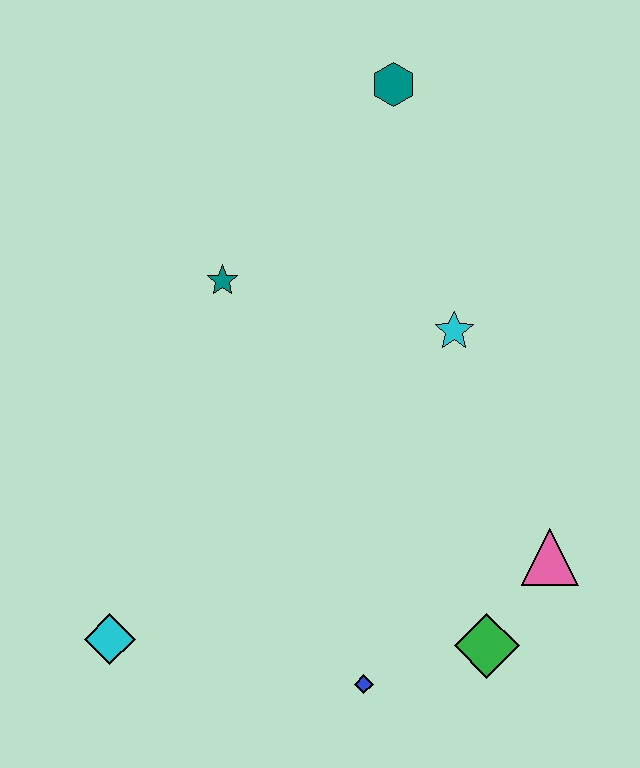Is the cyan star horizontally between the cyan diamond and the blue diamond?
No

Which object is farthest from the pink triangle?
The teal hexagon is farthest from the pink triangle.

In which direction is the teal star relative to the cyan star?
The teal star is to the left of the cyan star.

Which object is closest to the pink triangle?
The green diamond is closest to the pink triangle.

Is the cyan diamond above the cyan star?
No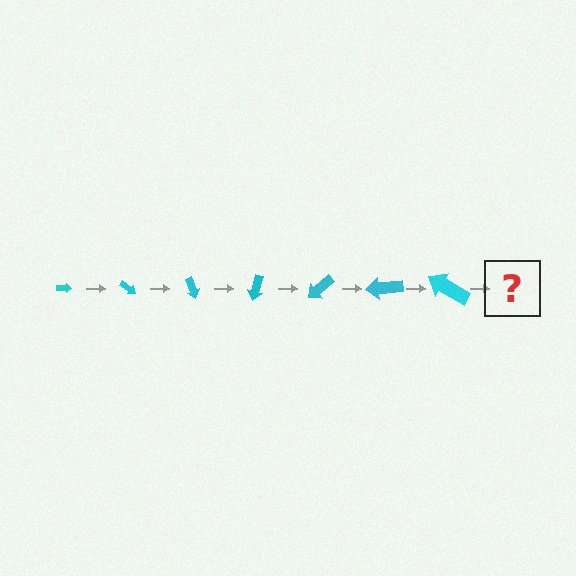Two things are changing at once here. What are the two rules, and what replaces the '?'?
The two rules are that the arrow grows larger each step and it rotates 35 degrees each step. The '?' should be an arrow, larger than the previous one and rotated 245 degrees from the start.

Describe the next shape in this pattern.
It should be an arrow, larger than the previous one and rotated 245 degrees from the start.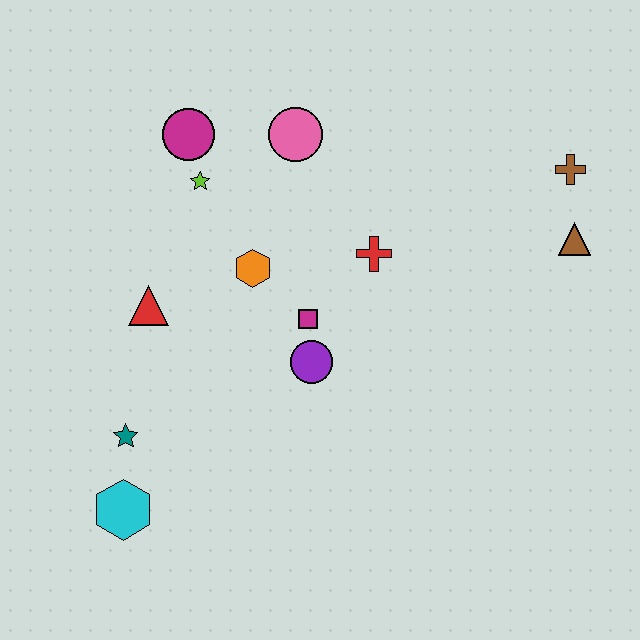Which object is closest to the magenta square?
The purple circle is closest to the magenta square.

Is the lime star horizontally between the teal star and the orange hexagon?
Yes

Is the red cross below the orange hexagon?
No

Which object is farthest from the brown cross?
The cyan hexagon is farthest from the brown cross.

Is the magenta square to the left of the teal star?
No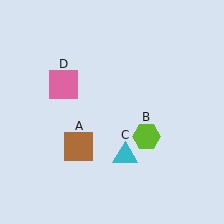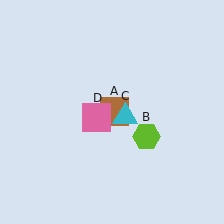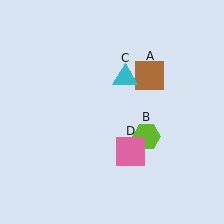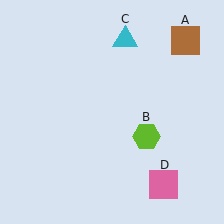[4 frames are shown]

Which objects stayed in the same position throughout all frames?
Lime hexagon (object B) remained stationary.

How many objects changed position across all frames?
3 objects changed position: brown square (object A), cyan triangle (object C), pink square (object D).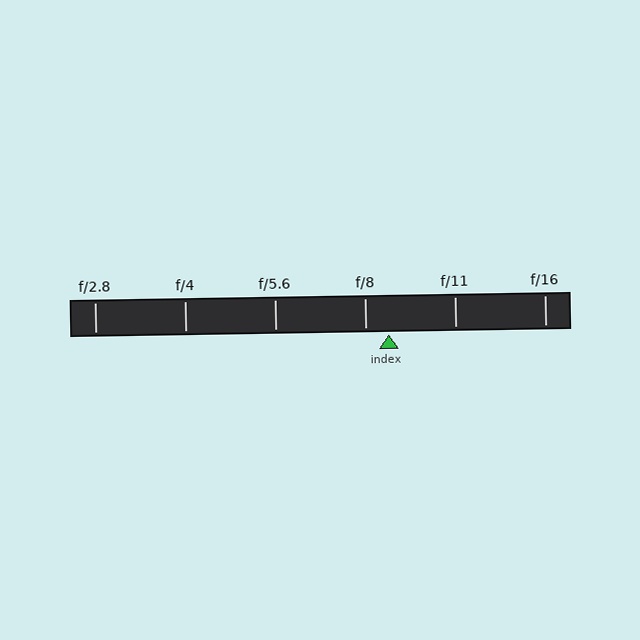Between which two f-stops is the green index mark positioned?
The index mark is between f/8 and f/11.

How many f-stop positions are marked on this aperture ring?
There are 6 f-stop positions marked.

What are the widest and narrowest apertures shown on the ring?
The widest aperture shown is f/2.8 and the narrowest is f/16.